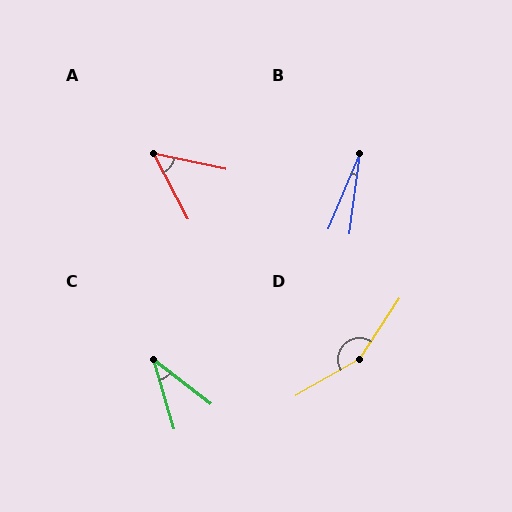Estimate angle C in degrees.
Approximately 36 degrees.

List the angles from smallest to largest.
B (15°), C (36°), A (50°), D (154°).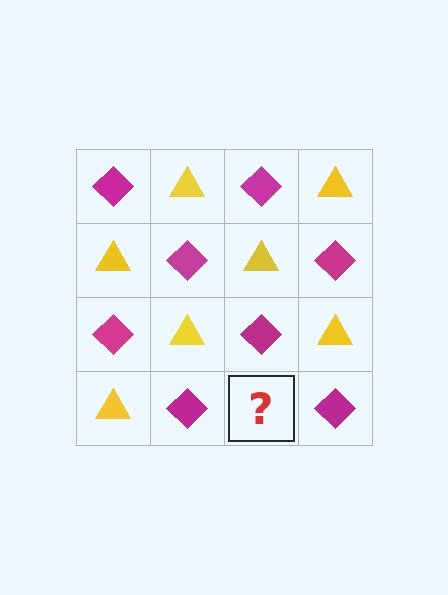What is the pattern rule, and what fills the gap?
The rule is that it alternates magenta diamond and yellow triangle in a checkerboard pattern. The gap should be filled with a yellow triangle.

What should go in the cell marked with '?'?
The missing cell should contain a yellow triangle.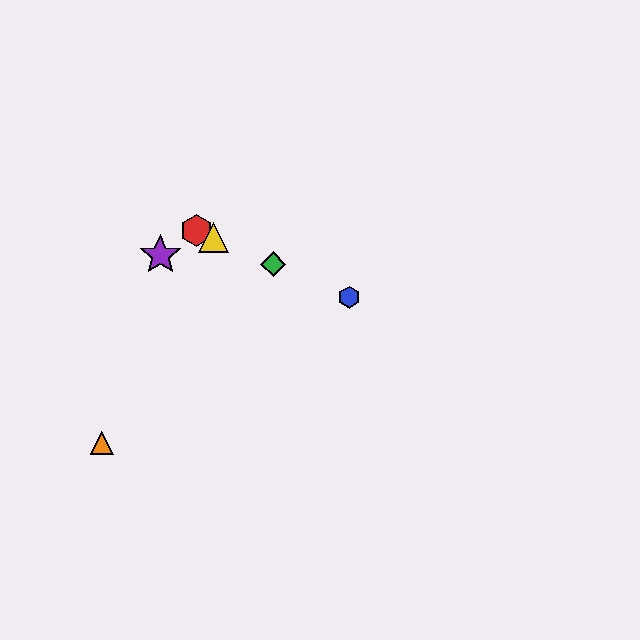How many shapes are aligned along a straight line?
4 shapes (the red hexagon, the blue hexagon, the green diamond, the yellow triangle) are aligned along a straight line.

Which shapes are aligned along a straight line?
The red hexagon, the blue hexagon, the green diamond, the yellow triangle are aligned along a straight line.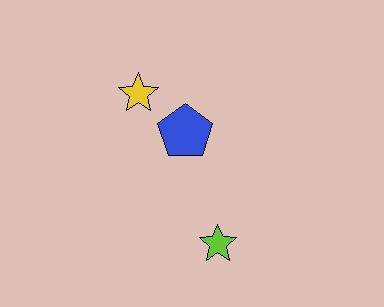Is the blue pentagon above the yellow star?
No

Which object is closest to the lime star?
The blue pentagon is closest to the lime star.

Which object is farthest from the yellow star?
The lime star is farthest from the yellow star.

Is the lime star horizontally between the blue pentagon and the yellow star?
No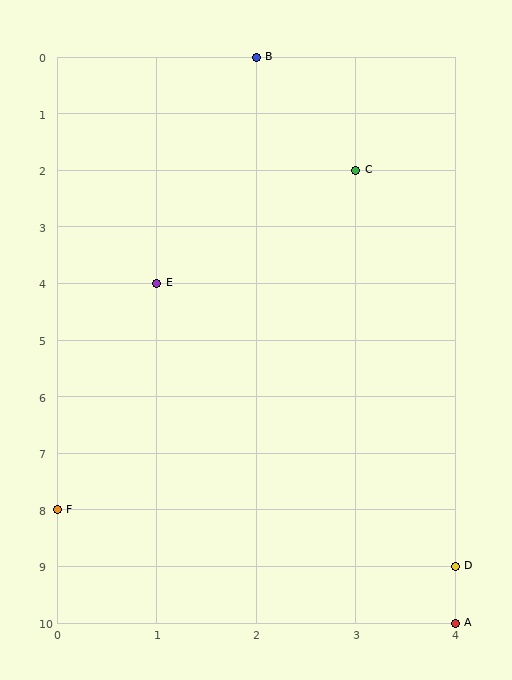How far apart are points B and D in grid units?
Points B and D are 2 columns and 9 rows apart (about 9.2 grid units diagonally).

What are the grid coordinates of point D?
Point D is at grid coordinates (4, 9).